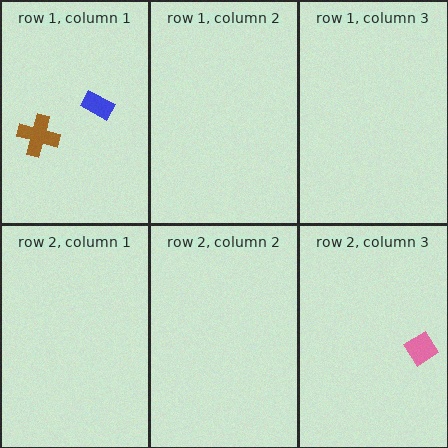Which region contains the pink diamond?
The row 2, column 3 region.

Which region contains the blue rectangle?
The row 1, column 1 region.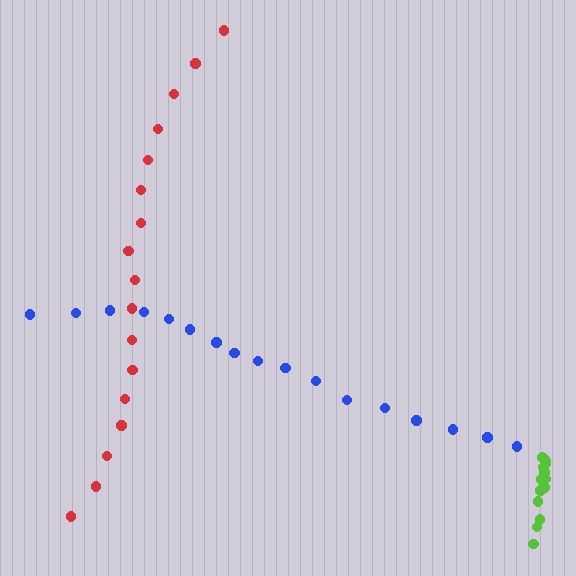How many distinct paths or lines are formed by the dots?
There are 3 distinct paths.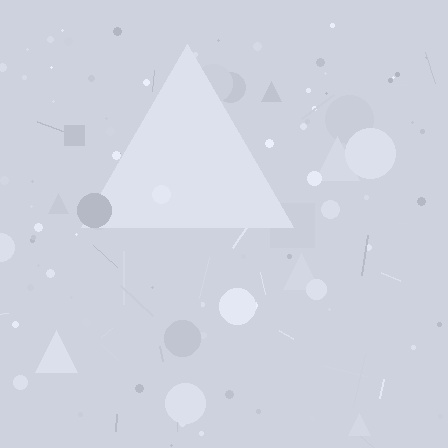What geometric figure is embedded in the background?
A triangle is embedded in the background.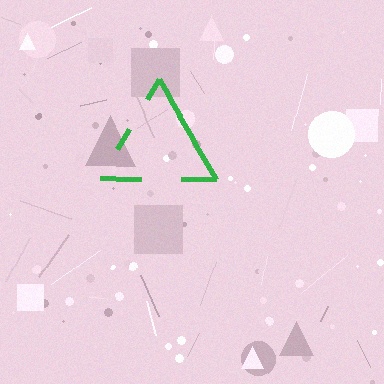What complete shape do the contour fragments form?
The contour fragments form a triangle.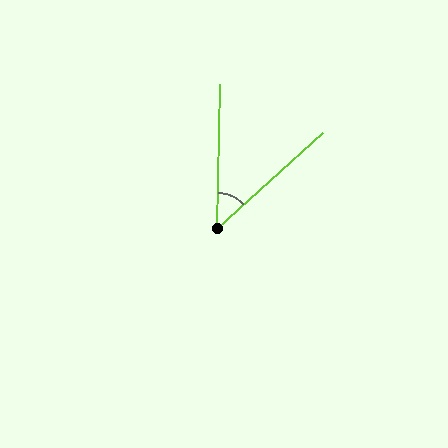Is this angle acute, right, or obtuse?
It is acute.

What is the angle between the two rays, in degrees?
Approximately 47 degrees.